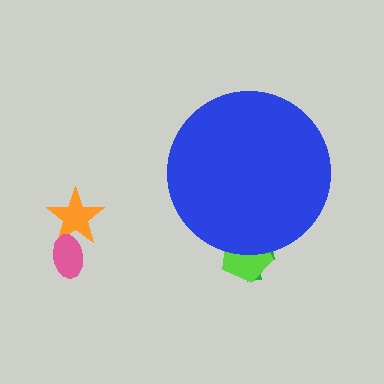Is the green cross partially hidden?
Yes, the green cross is partially hidden behind the blue circle.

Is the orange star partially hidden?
No, the orange star is fully visible.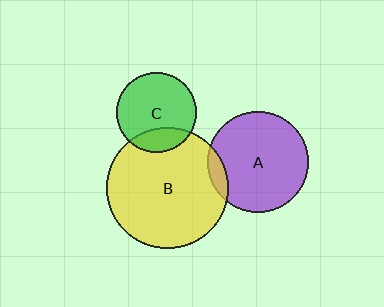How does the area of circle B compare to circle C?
Approximately 2.3 times.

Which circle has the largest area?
Circle B (yellow).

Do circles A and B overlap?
Yes.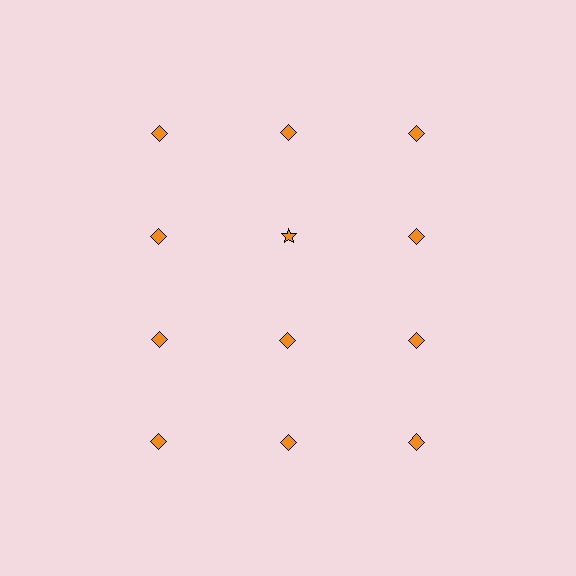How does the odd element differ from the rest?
It has a different shape: star instead of diamond.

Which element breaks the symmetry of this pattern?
The orange star in the second row, second from left column breaks the symmetry. All other shapes are orange diamonds.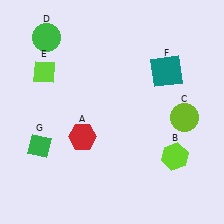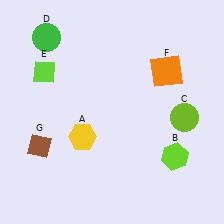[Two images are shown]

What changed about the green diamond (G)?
In Image 1, G is green. In Image 2, it changed to brown.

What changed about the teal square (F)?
In Image 1, F is teal. In Image 2, it changed to orange.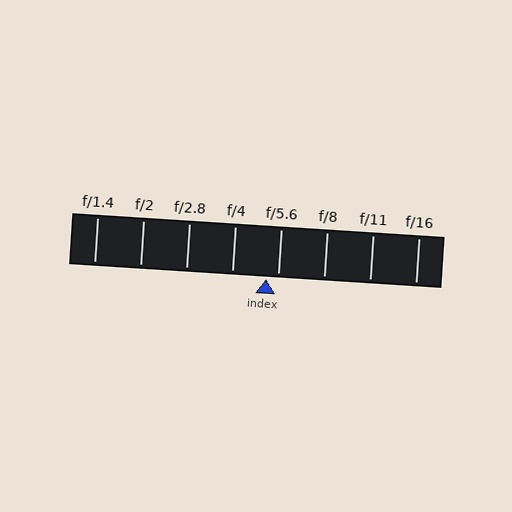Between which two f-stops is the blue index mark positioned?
The index mark is between f/4 and f/5.6.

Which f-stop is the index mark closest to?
The index mark is closest to f/5.6.